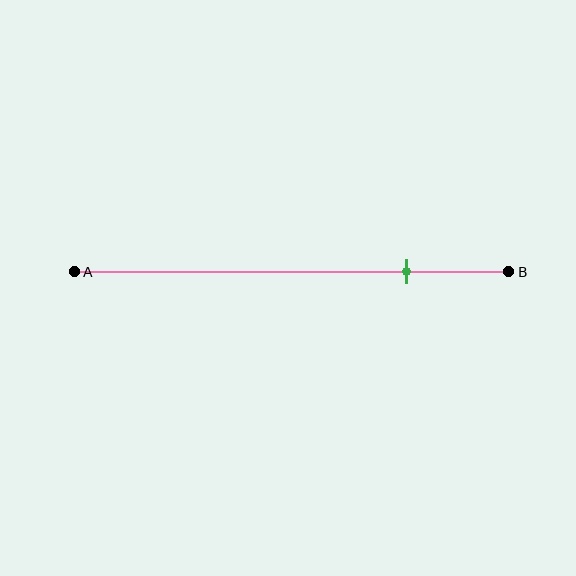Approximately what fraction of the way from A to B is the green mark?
The green mark is approximately 75% of the way from A to B.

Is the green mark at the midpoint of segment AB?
No, the mark is at about 75% from A, not at the 50% midpoint.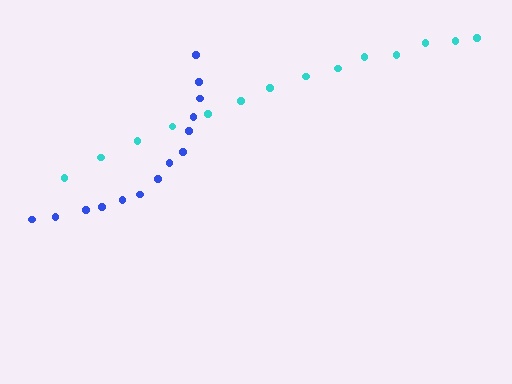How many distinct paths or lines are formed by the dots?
There are 2 distinct paths.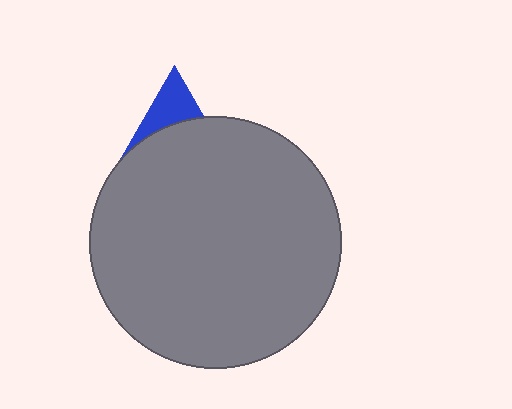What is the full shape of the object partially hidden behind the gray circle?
The partially hidden object is a blue triangle.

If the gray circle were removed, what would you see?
You would see the complete blue triangle.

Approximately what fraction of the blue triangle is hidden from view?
Roughly 65% of the blue triangle is hidden behind the gray circle.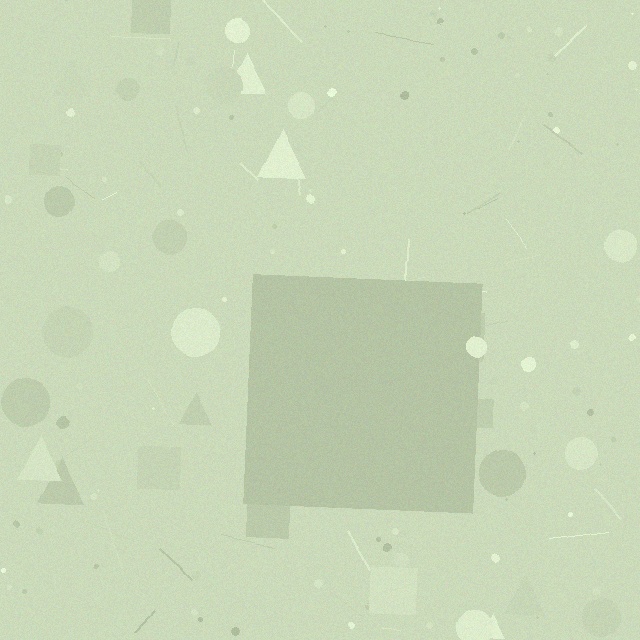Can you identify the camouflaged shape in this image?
The camouflaged shape is a square.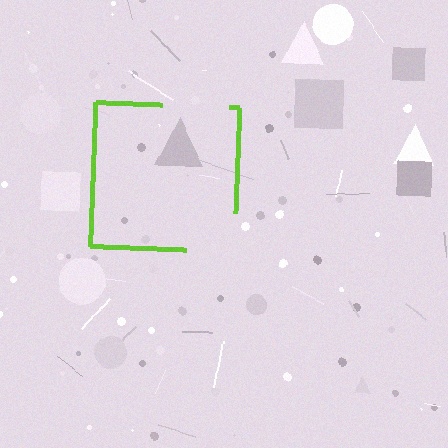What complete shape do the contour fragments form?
The contour fragments form a square.